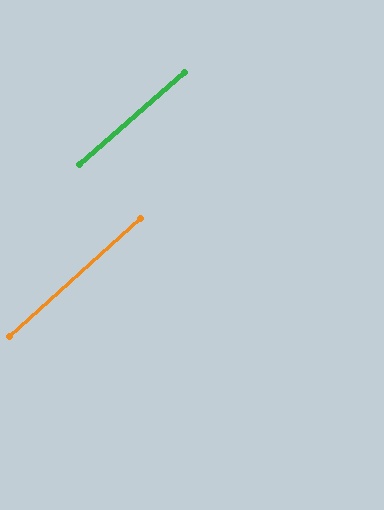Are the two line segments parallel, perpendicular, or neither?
Parallel — their directions differ by only 0.6°.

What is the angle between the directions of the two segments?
Approximately 1 degree.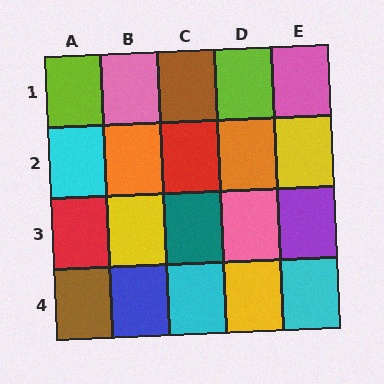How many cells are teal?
1 cell is teal.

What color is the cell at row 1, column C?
Brown.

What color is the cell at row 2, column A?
Cyan.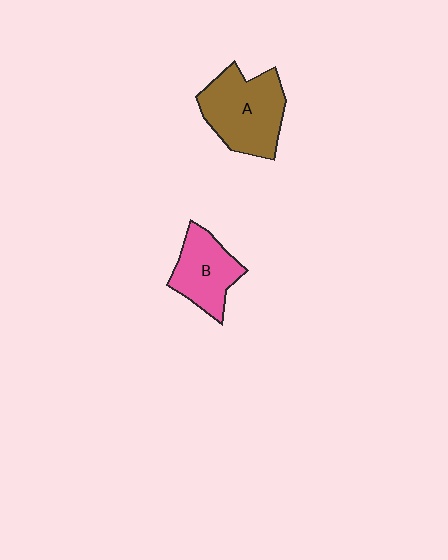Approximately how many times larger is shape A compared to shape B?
Approximately 1.4 times.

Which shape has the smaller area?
Shape B (pink).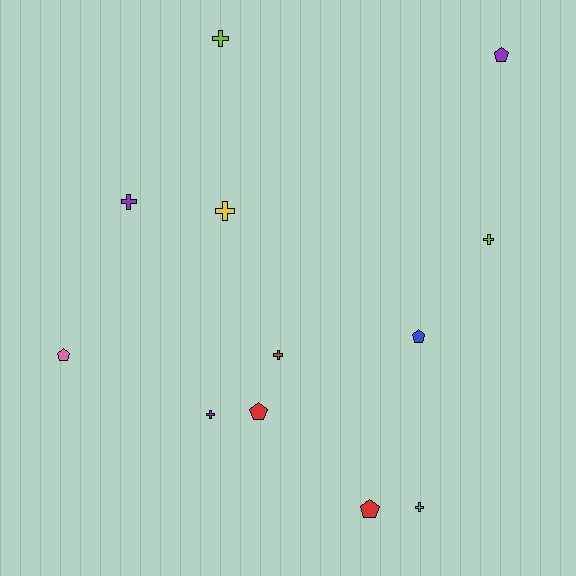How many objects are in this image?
There are 12 objects.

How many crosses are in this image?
There are 7 crosses.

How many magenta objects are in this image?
There are no magenta objects.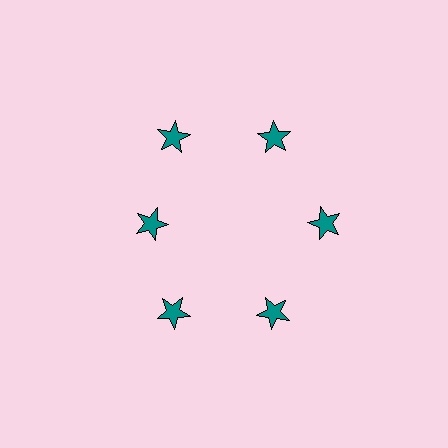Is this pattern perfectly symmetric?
No. The 6 teal stars are arranged in a ring, but one element near the 9 o'clock position is pulled inward toward the center, breaking the 6-fold rotational symmetry.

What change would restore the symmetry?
The symmetry would be restored by moving it outward, back onto the ring so that all 6 stars sit at equal angles and equal distance from the center.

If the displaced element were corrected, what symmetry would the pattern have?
It would have 6-fold rotational symmetry — the pattern would map onto itself every 60 degrees.